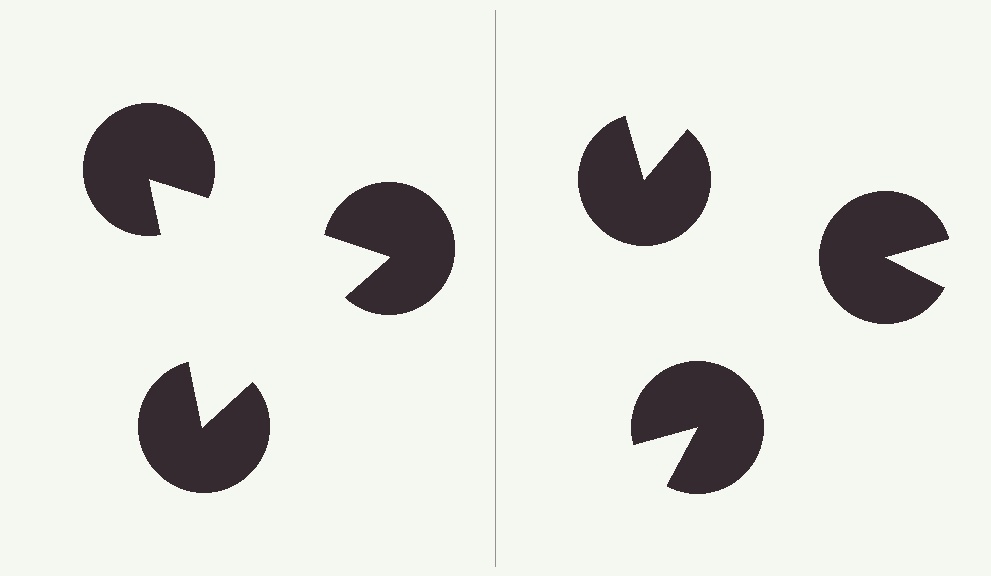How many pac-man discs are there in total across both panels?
6 — 3 on each side.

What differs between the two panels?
The pac-man discs are positioned identically on both sides; only the wedge orientations differ. On the left they align to a triangle; on the right they are misaligned.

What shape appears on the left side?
An illusory triangle.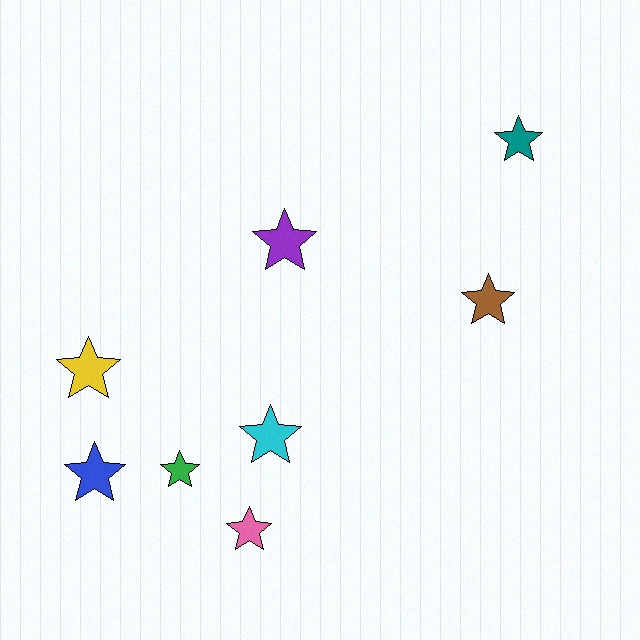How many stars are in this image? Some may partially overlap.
There are 8 stars.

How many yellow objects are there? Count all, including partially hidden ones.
There is 1 yellow object.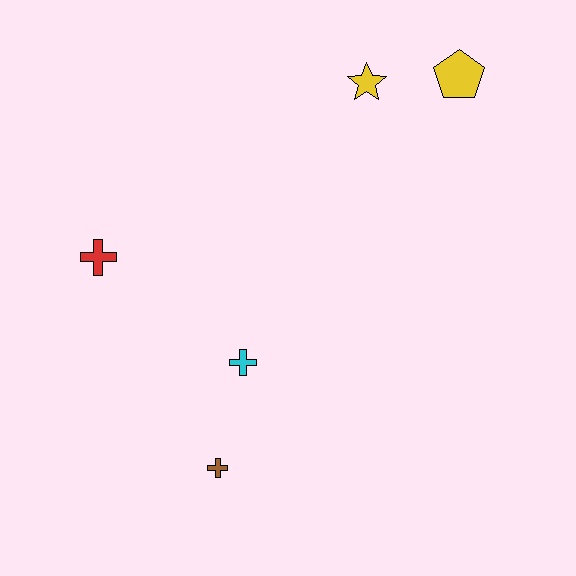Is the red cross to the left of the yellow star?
Yes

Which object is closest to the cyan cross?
The brown cross is closest to the cyan cross.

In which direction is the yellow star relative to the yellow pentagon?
The yellow star is to the left of the yellow pentagon.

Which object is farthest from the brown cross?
The yellow pentagon is farthest from the brown cross.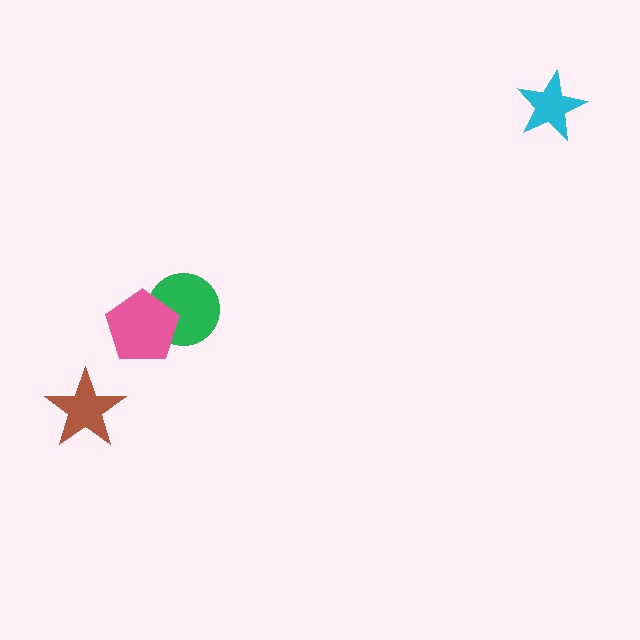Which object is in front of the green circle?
The pink pentagon is in front of the green circle.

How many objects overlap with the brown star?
0 objects overlap with the brown star.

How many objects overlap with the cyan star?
0 objects overlap with the cyan star.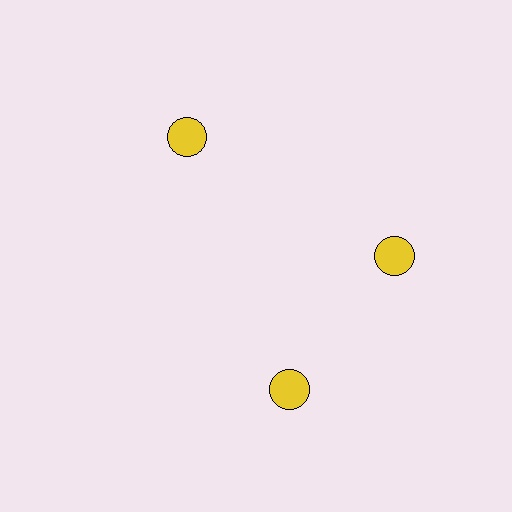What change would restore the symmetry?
The symmetry would be restored by rotating it back into even spacing with its neighbors so that all 3 circles sit at equal angles and equal distance from the center.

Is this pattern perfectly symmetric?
No. The 3 yellow circles are arranged in a ring, but one element near the 7 o'clock position is rotated out of alignment along the ring, breaking the 3-fold rotational symmetry.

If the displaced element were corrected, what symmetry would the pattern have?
It would have 3-fold rotational symmetry — the pattern would map onto itself every 120 degrees.